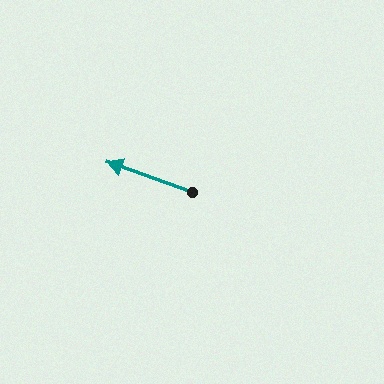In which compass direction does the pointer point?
West.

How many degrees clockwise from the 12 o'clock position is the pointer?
Approximately 290 degrees.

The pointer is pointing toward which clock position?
Roughly 10 o'clock.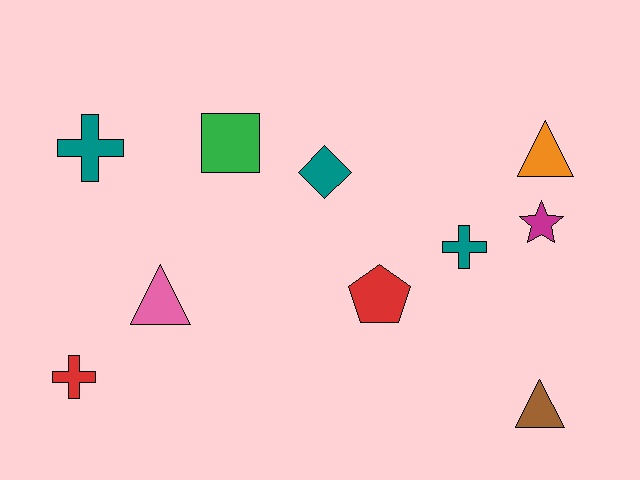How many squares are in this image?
There is 1 square.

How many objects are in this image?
There are 10 objects.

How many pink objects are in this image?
There is 1 pink object.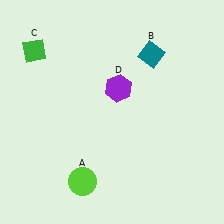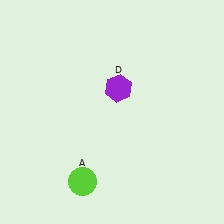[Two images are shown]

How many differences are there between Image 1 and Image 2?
There are 2 differences between the two images.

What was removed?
The green diamond (C), the teal diamond (B) were removed in Image 2.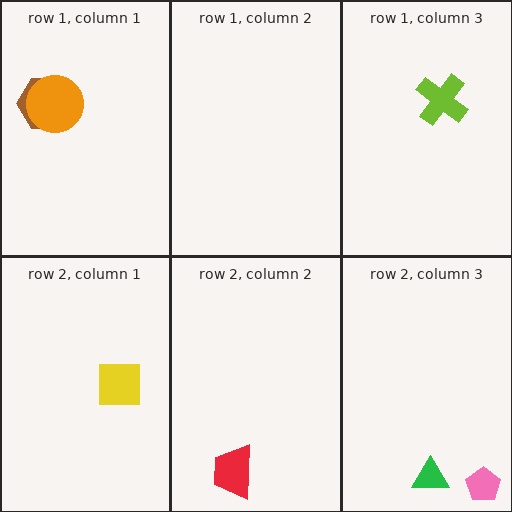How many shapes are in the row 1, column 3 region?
1.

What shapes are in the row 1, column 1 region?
The brown hexagon, the orange circle.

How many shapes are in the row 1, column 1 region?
2.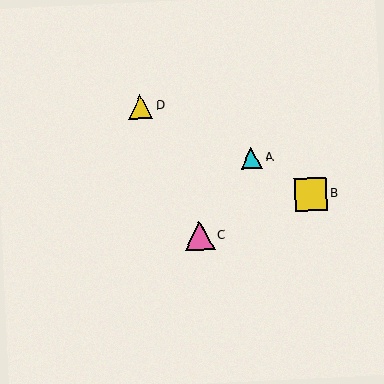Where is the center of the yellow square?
The center of the yellow square is at (311, 194).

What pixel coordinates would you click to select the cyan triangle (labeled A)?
Click at (251, 158) to select the cyan triangle A.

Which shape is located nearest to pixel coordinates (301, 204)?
The yellow square (labeled B) at (311, 194) is nearest to that location.